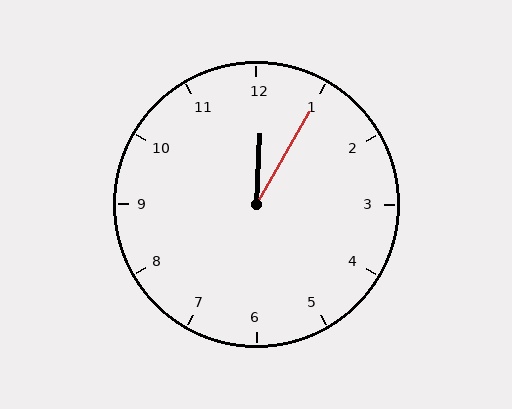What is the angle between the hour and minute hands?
Approximately 28 degrees.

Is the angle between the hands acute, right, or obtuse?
It is acute.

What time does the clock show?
12:05.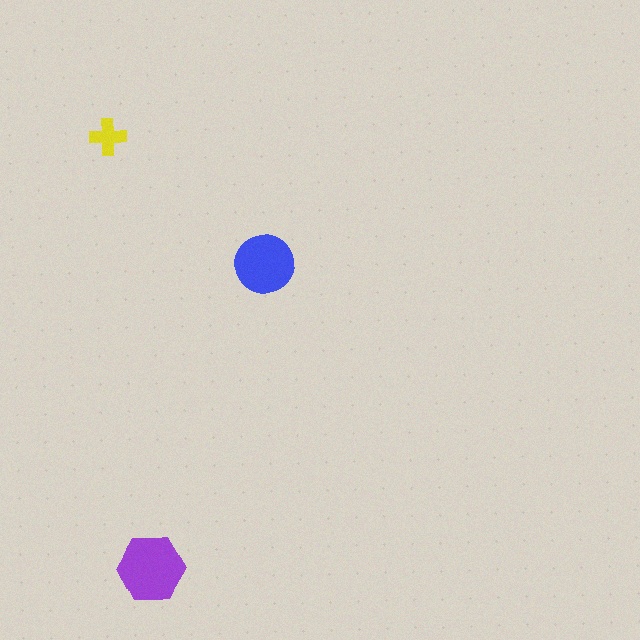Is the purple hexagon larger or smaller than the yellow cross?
Larger.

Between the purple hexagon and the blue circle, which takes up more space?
The purple hexagon.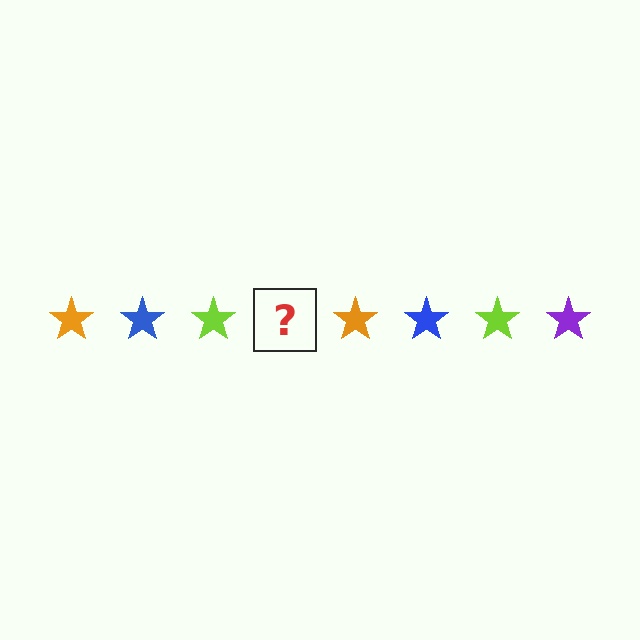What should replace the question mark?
The question mark should be replaced with a purple star.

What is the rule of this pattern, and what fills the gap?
The rule is that the pattern cycles through orange, blue, lime, purple stars. The gap should be filled with a purple star.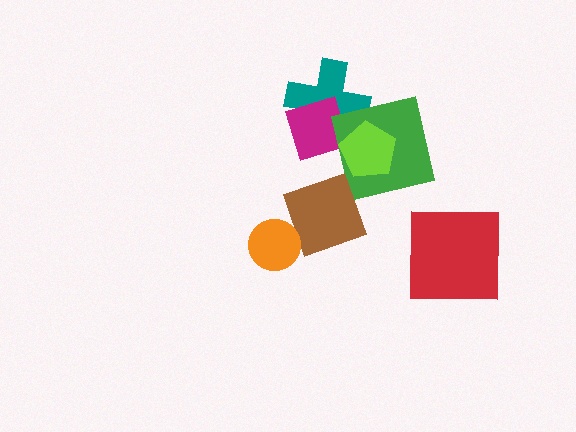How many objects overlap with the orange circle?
0 objects overlap with the orange circle.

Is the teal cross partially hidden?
Yes, it is partially covered by another shape.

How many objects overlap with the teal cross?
3 objects overlap with the teal cross.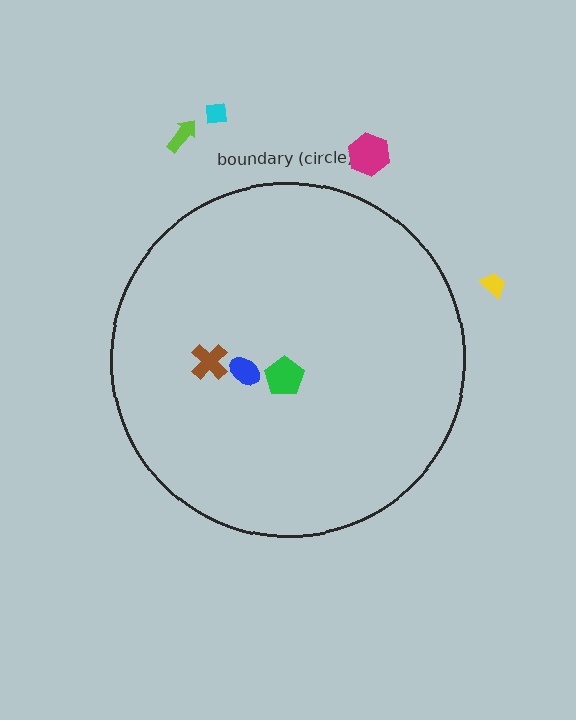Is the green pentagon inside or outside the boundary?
Inside.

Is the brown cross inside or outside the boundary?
Inside.